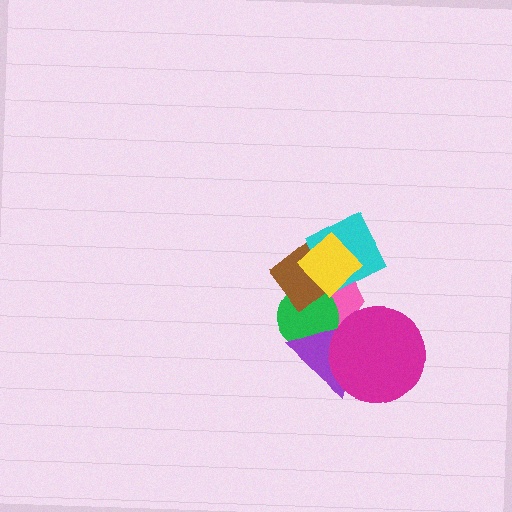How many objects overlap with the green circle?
4 objects overlap with the green circle.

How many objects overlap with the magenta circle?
2 objects overlap with the magenta circle.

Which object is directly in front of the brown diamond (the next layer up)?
The cyan diamond is directly in front of the brown diamond.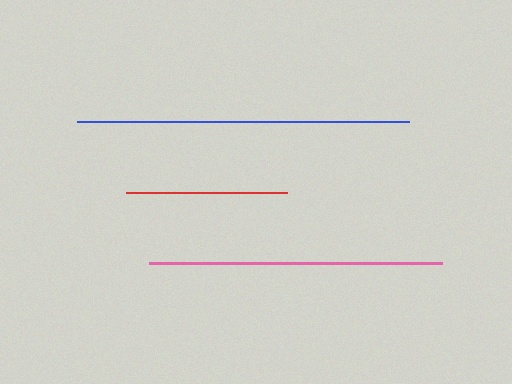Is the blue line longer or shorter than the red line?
The blue line is longer than the red line.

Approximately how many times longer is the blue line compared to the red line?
The blue line is approximately 2.1 times the length of the red line.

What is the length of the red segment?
The red segment is approximately 161 pixels long.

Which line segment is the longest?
The blue line is the longest at approximately 332 pixels.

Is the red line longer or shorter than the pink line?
The pink line is longer than the red line.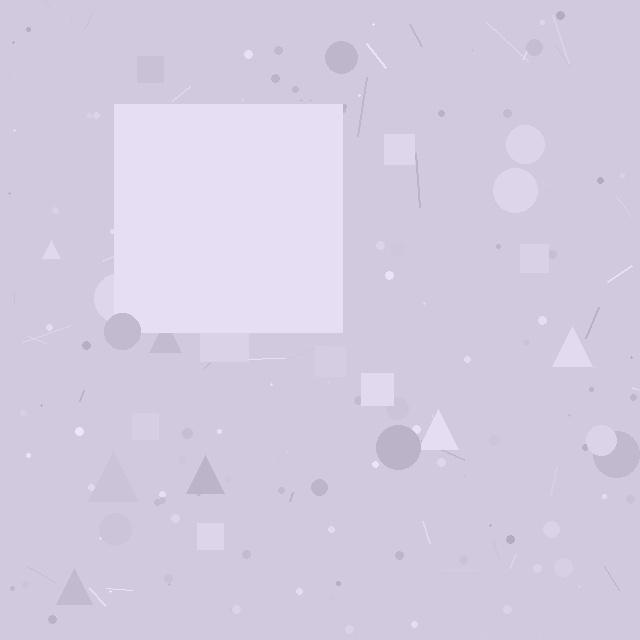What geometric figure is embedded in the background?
A square is embedded in the background.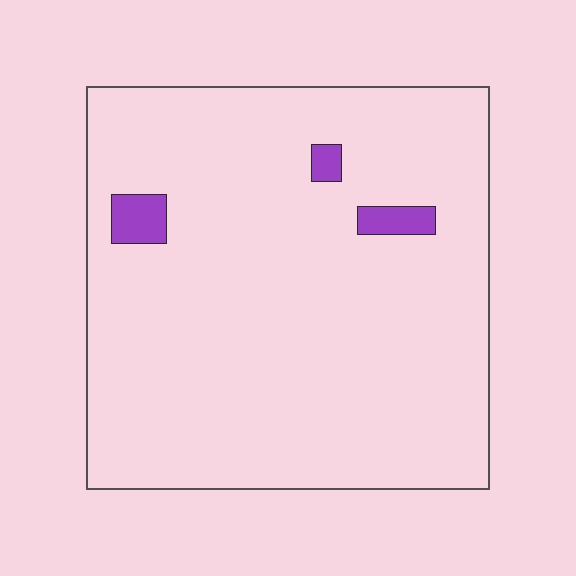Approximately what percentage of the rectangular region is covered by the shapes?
Approximately 5%.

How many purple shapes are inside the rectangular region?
3.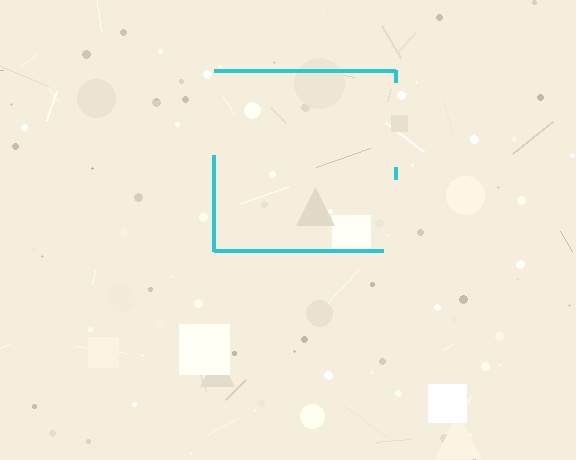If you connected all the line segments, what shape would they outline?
They would outline a square.